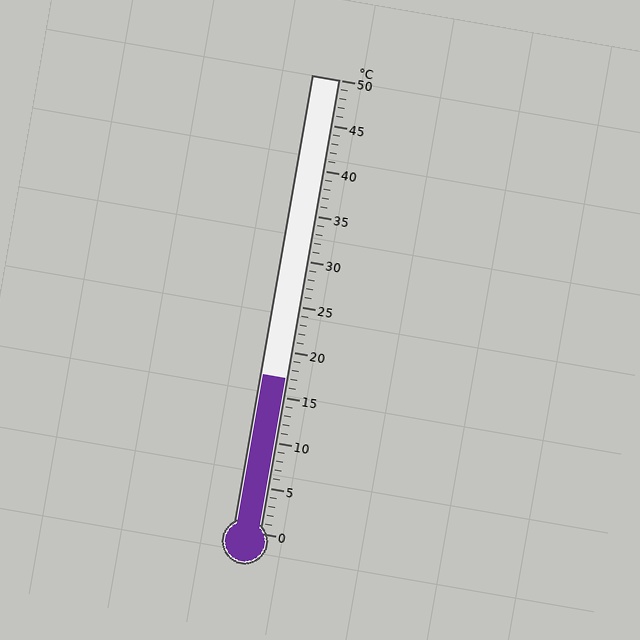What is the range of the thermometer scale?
The thermometer scale ranges from 0°C to 50°C.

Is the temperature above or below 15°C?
The temperature is above 15°C.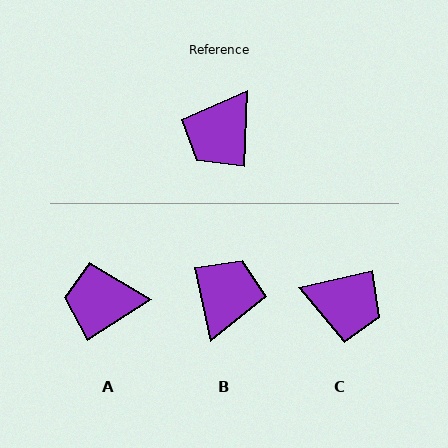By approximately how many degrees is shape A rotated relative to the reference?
Approximately 55 degrees clockwise.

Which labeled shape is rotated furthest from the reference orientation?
B, about 166 degrees away.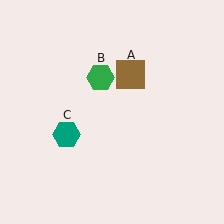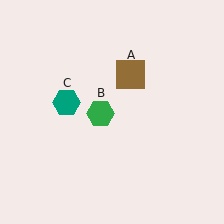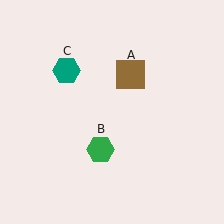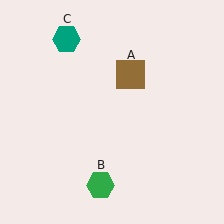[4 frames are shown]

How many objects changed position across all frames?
2 objects changed position: green hexagon (object B), teal hexagon (object C).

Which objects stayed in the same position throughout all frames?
Brown square (object A) remained stationary.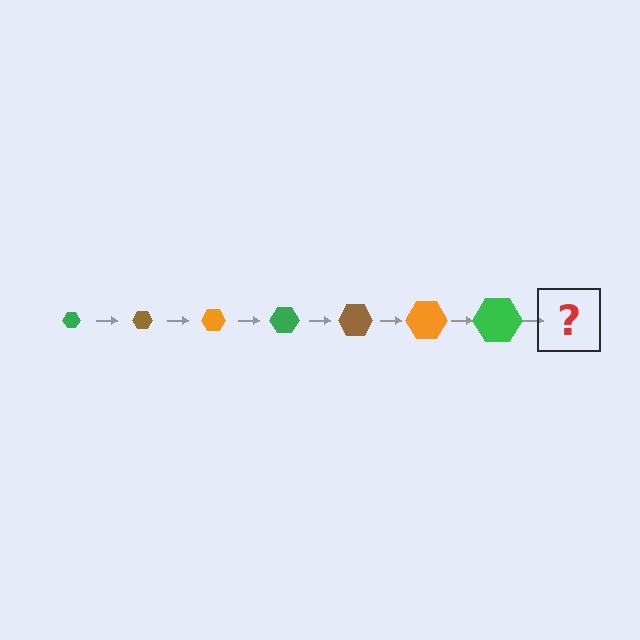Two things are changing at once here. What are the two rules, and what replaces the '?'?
The two rules are that the hexagon grows larger each step and the color cycles through green, brown, and orange. The '?' should be a brown hexagon, larger than the previous one.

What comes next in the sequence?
The next element should be a brown hexagon, larger than the previous one.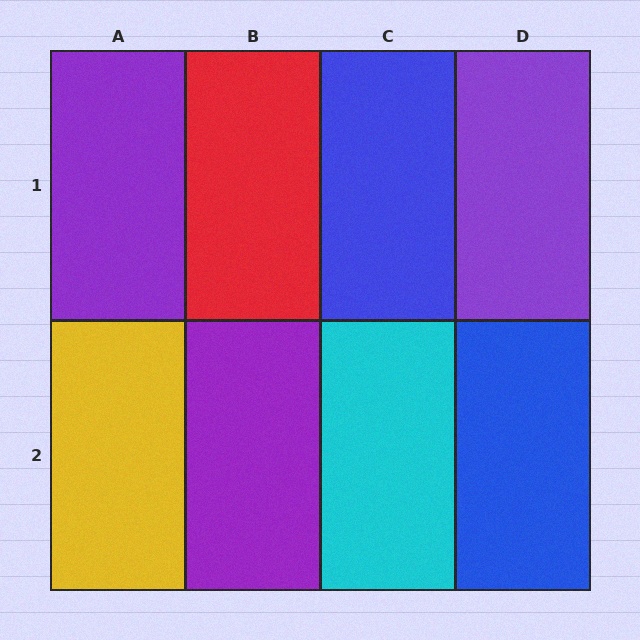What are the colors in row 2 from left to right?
Yellow, purple, cyan, blue.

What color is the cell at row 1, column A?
Purple.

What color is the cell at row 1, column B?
Red.